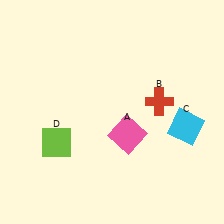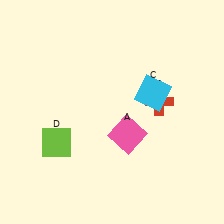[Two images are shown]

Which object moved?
The cyan square (C) moved up.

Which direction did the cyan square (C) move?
The cyan square (C) moved up.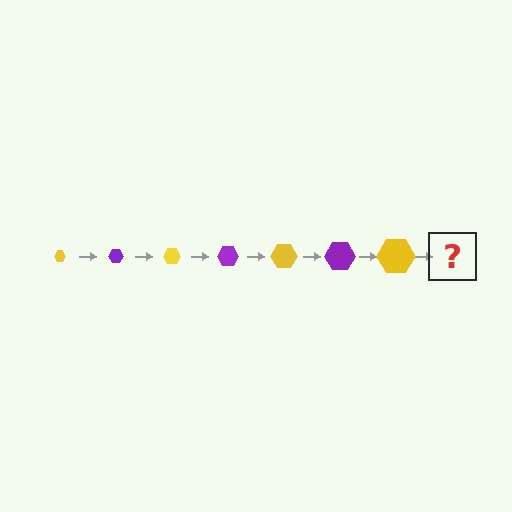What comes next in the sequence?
The next element should be a purple hexagon, larger than the previous one.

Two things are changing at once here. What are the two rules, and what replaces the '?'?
The two rules are that the hexagon grows larger each step and the color cycles through yellow and purple. The '?' should be a purple hexagon, larger than the previous one.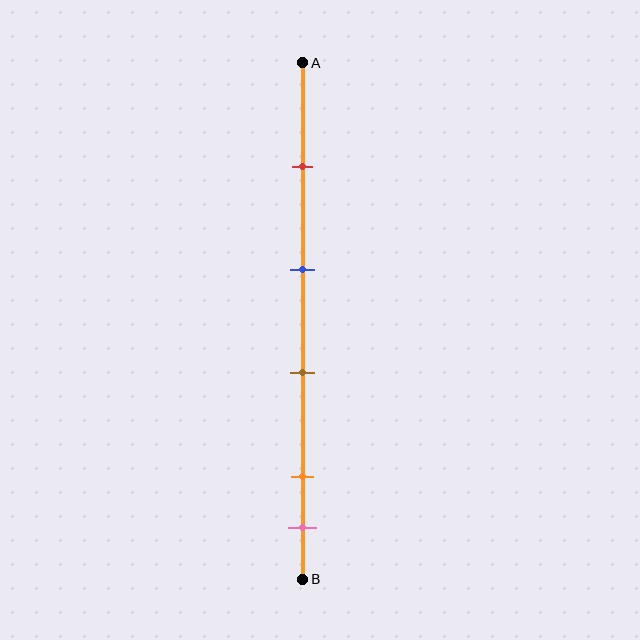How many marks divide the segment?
There are 5 marks dividing the segment.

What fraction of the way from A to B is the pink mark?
The pink mark is approximately 90% (0.9) of the way from A to B.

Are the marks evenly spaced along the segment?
No, the marks are not evenly spaced.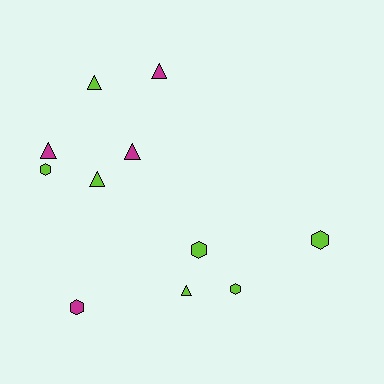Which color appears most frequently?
Lime, with 7 objects.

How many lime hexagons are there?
There are 4 lime hexagons.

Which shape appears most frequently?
Triangle, with 6 objects.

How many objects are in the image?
There are 11 objects.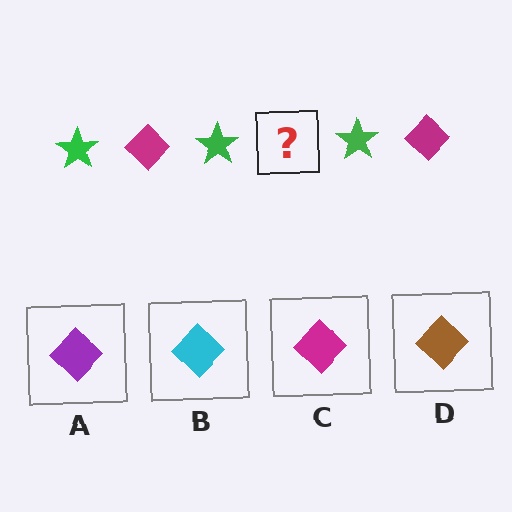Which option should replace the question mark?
Option C.